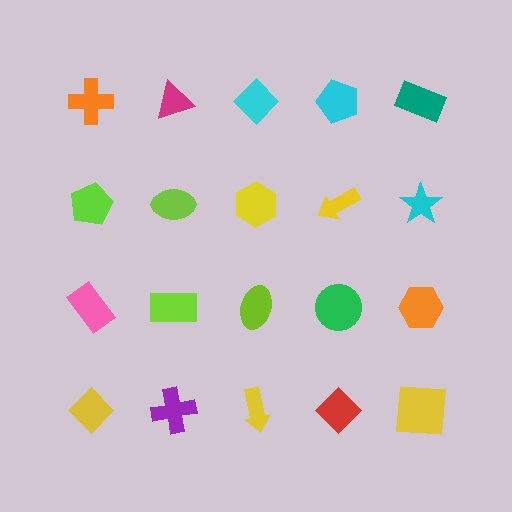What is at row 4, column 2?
A purple cross.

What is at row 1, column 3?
A cyan diamond.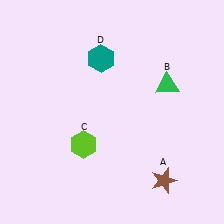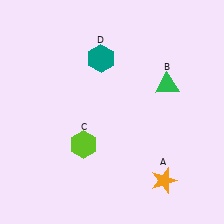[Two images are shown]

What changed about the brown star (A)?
In Image 1, A is brown. In Image 2, it changed to orange.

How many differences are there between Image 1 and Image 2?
There is 1 difference between the two images.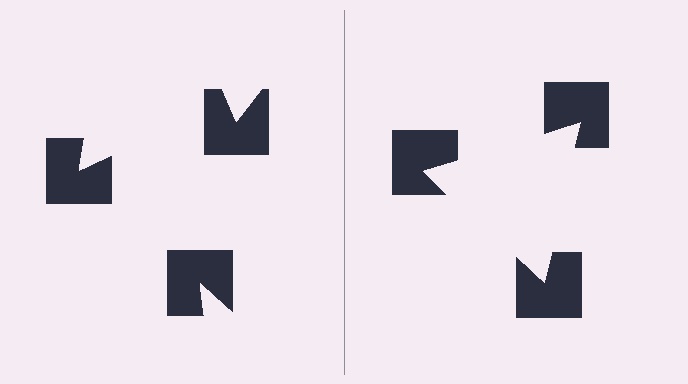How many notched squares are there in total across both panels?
6 — 3 on each side.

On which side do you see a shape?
An illusory triangle appears on the right side. On the left side the wedge cuts are rotated, so no coherent shape forms.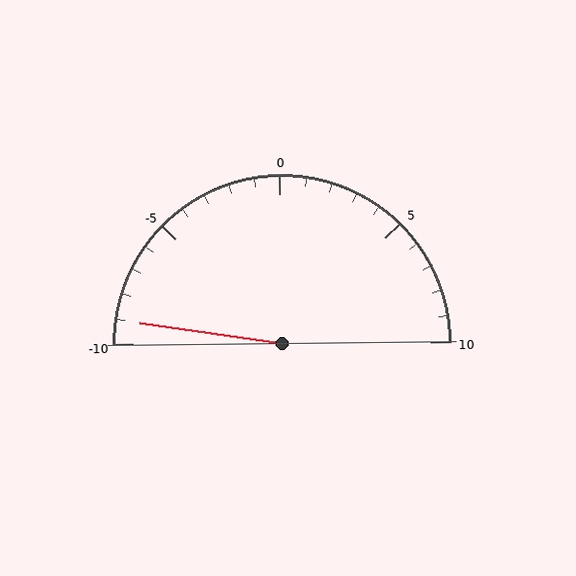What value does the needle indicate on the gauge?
The needle indicates approximately -9.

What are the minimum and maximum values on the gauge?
The gauge ranges from -10 to 10.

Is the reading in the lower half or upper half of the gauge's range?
The reading is in the lower half of the range (-10 to 10).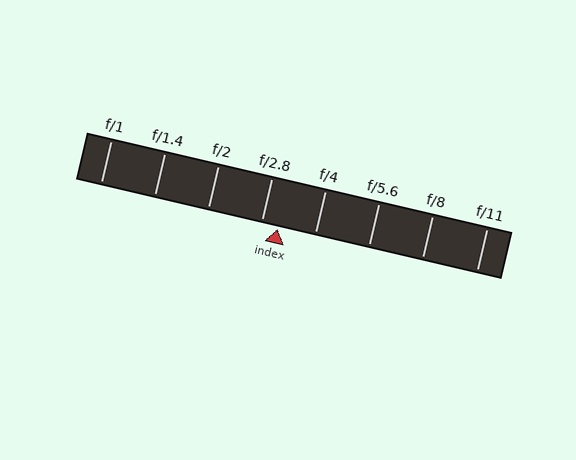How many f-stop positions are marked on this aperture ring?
There are 8 f-stop positions marked.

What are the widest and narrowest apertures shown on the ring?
The widest aperture shown is f/1 and the narrowest is f/11.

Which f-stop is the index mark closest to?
The index mark is closest to f/2.8.